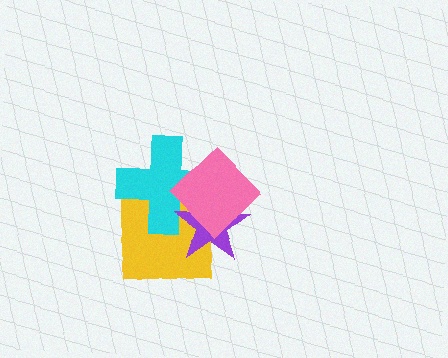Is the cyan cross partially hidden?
Yes, it is partially covered by another shape.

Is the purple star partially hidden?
Yes, it is partially covered by another shape.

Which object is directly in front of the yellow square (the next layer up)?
The cyan cross is directly in front of the yellow square.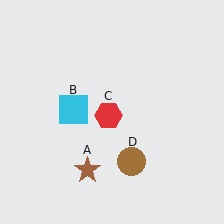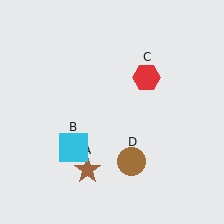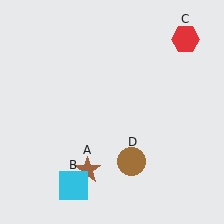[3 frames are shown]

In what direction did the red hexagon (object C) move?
The red hexagon (object C) moved up and to the right.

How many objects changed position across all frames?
2 objects changed position: cyan square (object B), red hexagon (object C).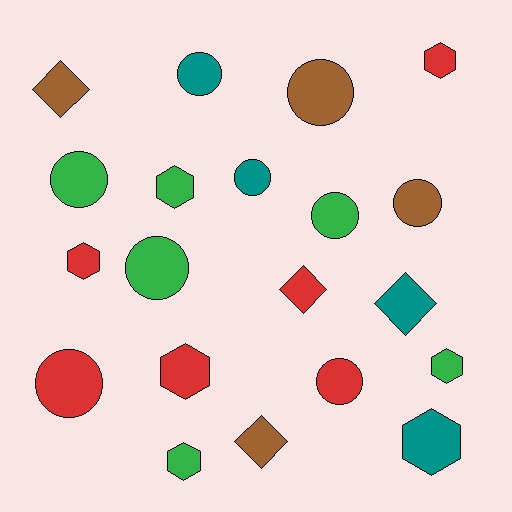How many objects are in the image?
There are 20 objects.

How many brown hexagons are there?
There are no brown hexagons.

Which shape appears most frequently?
Circle, with 9 objects.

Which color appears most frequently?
Green, with 6 objects.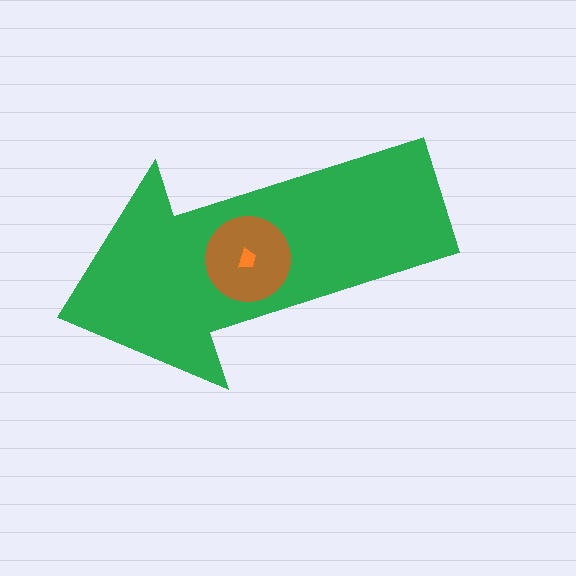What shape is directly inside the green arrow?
The brown circle.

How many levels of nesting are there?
3.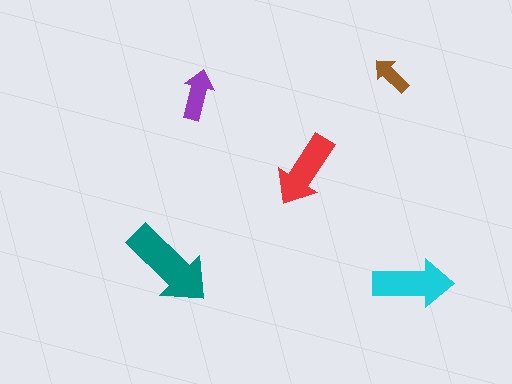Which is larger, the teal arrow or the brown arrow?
The teal one.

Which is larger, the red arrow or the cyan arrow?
The cyan one.